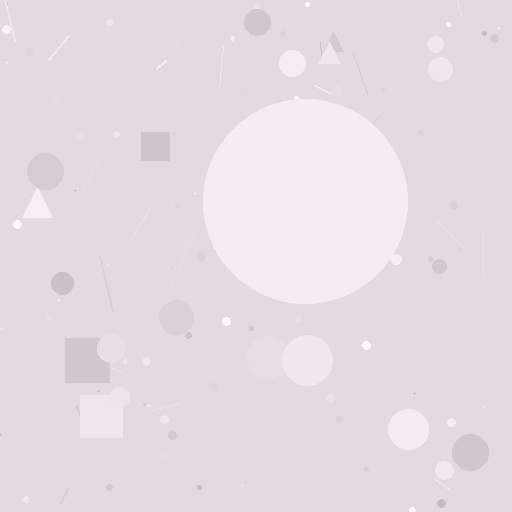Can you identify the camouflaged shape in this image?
The camouflaged shape is a circle.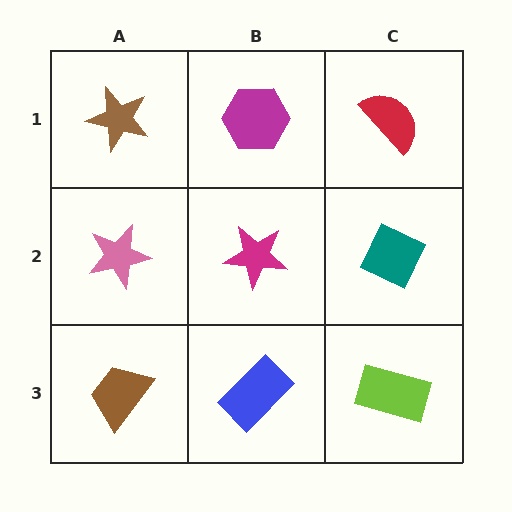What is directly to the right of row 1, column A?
A magenta hexagon.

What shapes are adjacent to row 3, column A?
A pink star (row 2, column A), a blue rectangle (row 3, column B).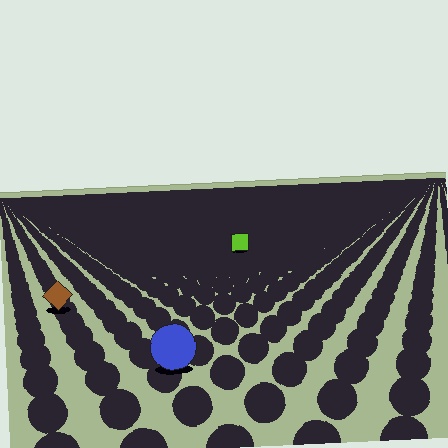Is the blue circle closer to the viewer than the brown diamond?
Yes. The blue circle is closer — you can tell from the texture gradient: the ground texture is coarser near it.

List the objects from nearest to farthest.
From nearest to farthest: the blue circle, the brown diamond, the lime square.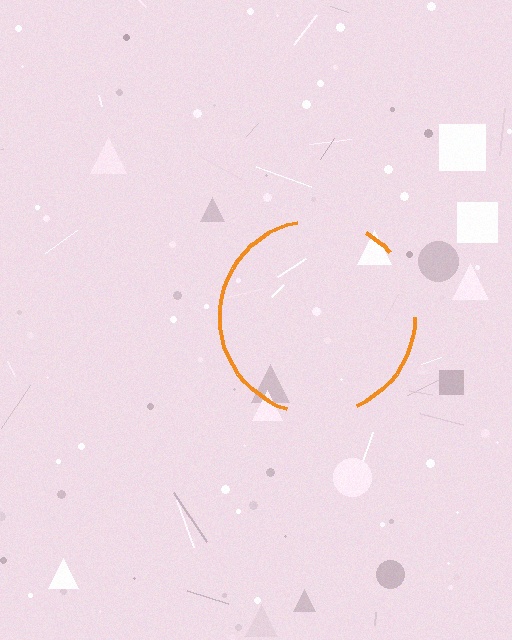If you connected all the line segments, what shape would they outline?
They would outline a circle.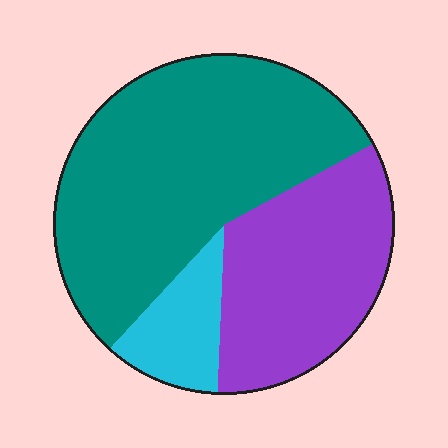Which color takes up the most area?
Teal, at roughly 55%.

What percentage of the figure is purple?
Purple covers 33% of the figure.